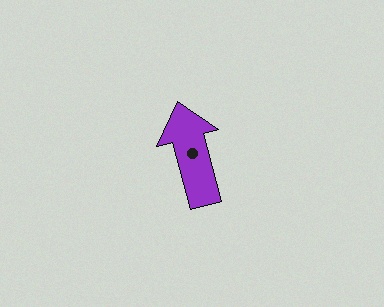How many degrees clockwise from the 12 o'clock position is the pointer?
Approximately 345 degrees.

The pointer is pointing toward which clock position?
Roughly 11 o'clock.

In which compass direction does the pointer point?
North.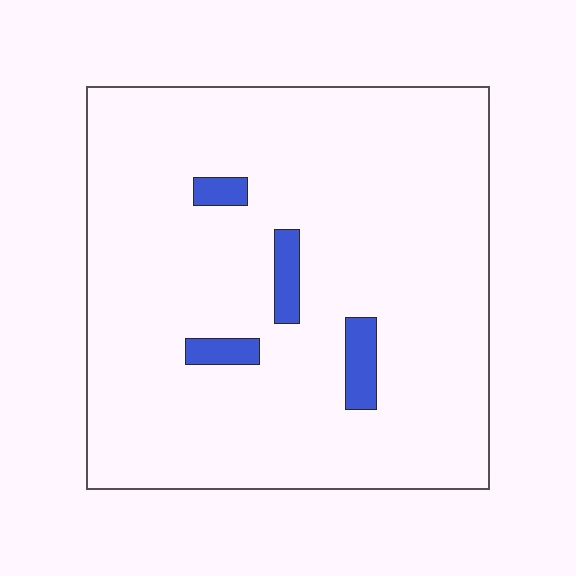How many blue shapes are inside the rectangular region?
4.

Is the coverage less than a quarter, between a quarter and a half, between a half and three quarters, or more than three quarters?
Less than a quarter.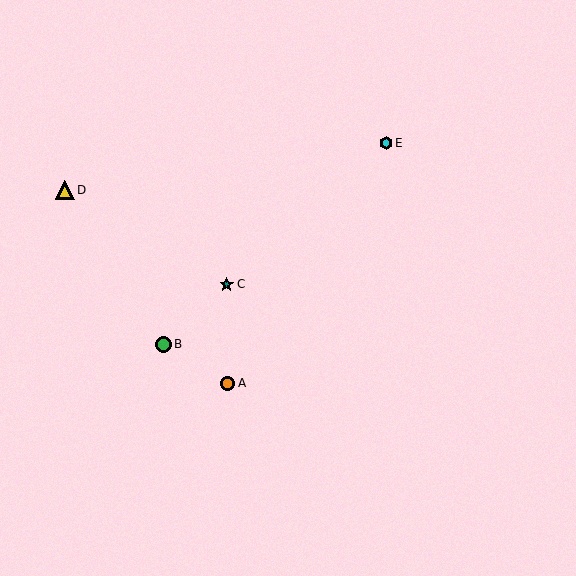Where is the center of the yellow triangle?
The center of the yellow triangle is at (65, 189).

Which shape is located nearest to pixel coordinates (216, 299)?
The teal star (labeled C) at (227, 284) is nearest to that location.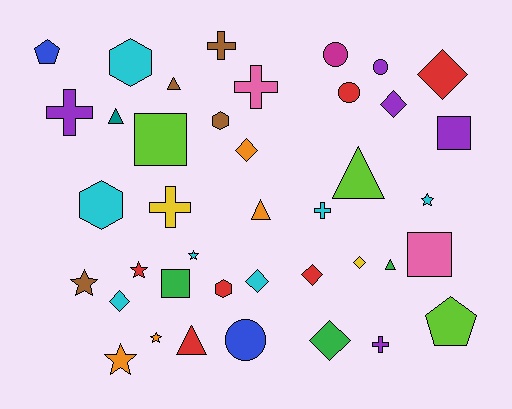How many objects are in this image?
There are 40 objects.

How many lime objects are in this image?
There are 3 lime objects.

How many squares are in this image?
There are 4 squares.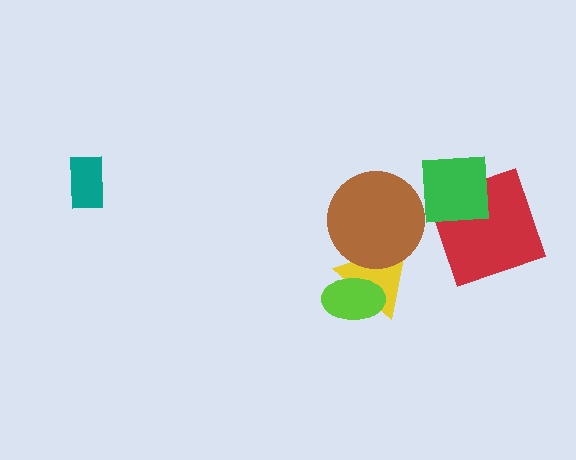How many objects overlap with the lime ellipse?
1 object overlaps with the lime ellipse.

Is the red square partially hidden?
Yes, it is partially covered by another shape.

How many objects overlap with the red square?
1 object overlaps with the red square.